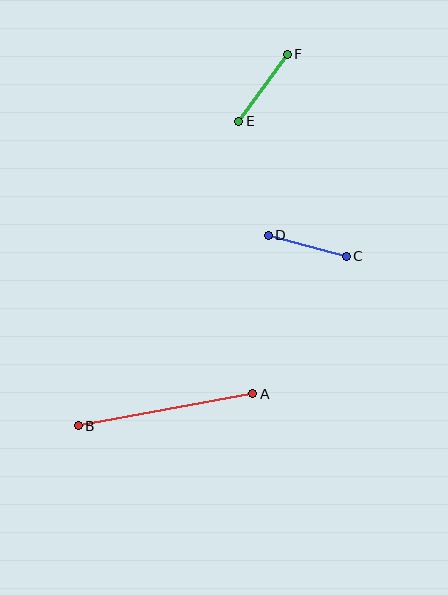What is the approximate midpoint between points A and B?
The midpoint is at approximately (166, 410) pixels.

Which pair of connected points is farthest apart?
Points A and B are farthest apart.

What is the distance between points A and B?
The distance is approximately 177 pixels.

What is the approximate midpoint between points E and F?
The midpoint is at approximately (263, 88) pixels.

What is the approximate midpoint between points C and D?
The midpoint is at approximately (307, 246) pixels.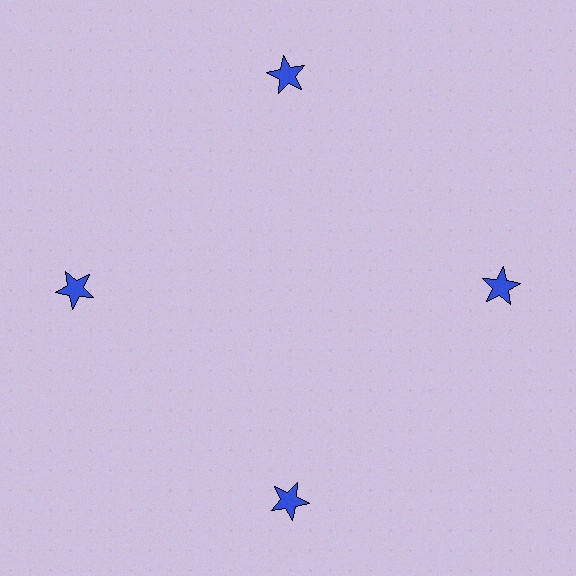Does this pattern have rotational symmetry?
Yes, this pattern has 4-fold rotational symmetry. It looks the same after rotating 90 degrees around the center.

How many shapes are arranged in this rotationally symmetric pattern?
There are 4 shapes, arranged in 4 groups of 1.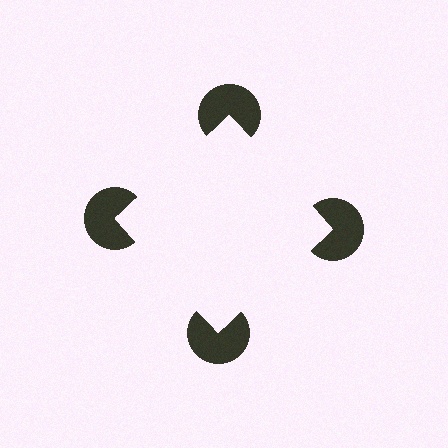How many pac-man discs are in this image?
There are 4 — one at each vertex of the illusory square.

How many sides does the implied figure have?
4 sides.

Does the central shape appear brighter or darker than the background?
It typically appears slightly brighter than the background, even though no actual brightness change is drawn.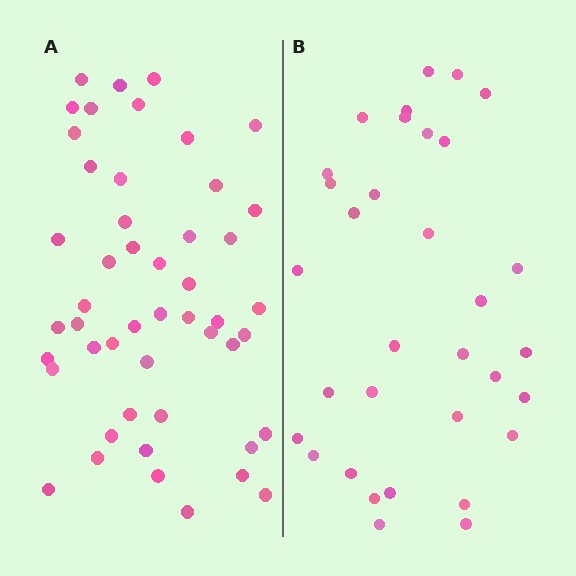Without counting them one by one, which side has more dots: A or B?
Region A (the left region) has more dots.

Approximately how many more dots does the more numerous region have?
Region A has approximately 15 more dots than region B.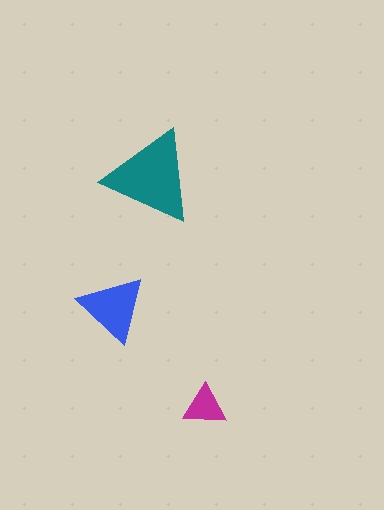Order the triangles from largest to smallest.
the teal one, the blue one, the magenta one.